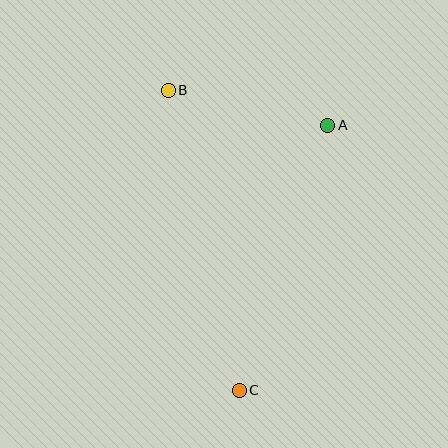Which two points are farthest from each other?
Points B and C are farthest from each other.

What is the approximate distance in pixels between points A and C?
The distance between A and C is approximately 279 pixels.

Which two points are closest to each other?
Points A and B are closest to each other.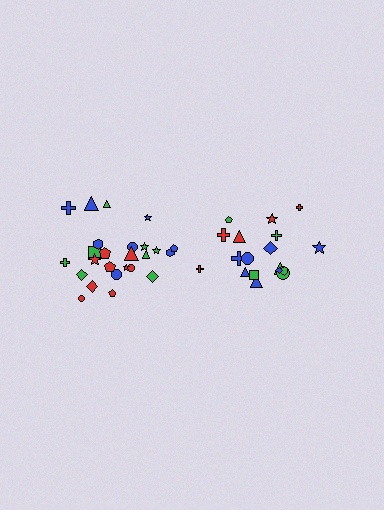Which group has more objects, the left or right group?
The left group.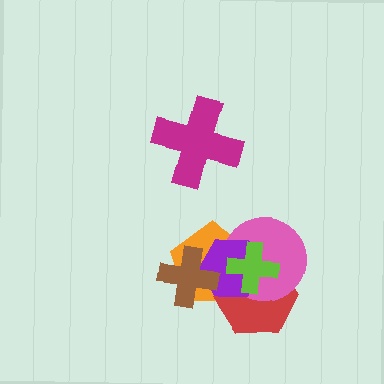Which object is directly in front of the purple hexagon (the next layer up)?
The lime cross is directly in front of the purple hexagon.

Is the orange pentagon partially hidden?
Yes, it is partially covered by another shape.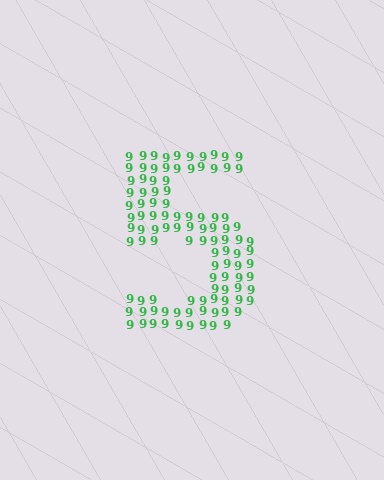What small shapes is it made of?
It is made of small digit 9's.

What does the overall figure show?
The overall figure shows the digit 5.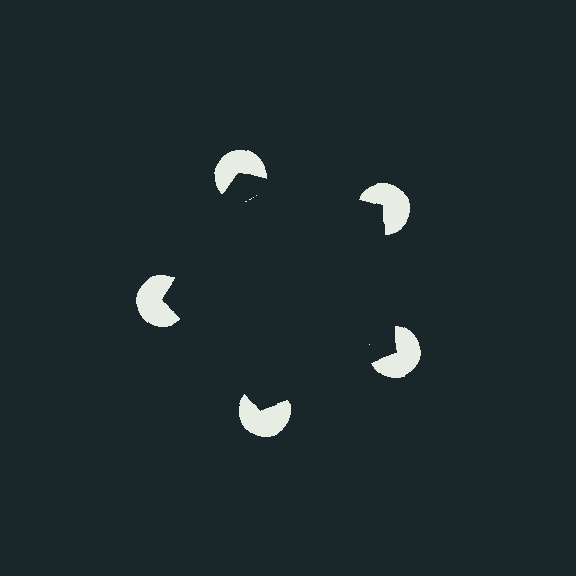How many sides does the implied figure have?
5 sides.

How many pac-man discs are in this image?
There are 5 — one at each vertex of the illusory pentagon.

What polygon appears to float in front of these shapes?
An illusory pentagon — its edges are inferred from the aligned wedge cuts in the pac-man discs, not physically drawn.